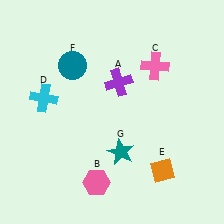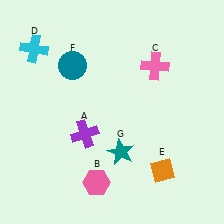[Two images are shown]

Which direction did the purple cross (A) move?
The purple cross (A) moved down.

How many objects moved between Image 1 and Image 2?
2 objects moved between the two images.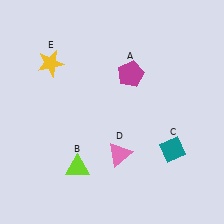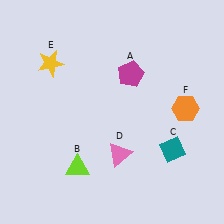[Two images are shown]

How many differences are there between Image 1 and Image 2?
There is 1 difference between the two images.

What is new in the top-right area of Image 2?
An orange hexagon (F) was added in the top-right area of Image 2.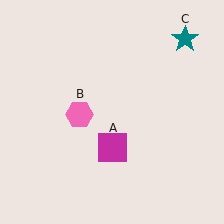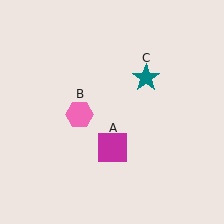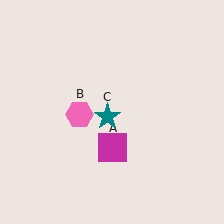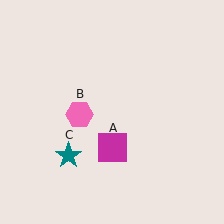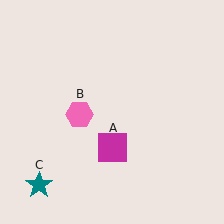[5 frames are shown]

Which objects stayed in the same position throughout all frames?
Magenta square (object A) and pink hexagon (object B) remained stationary.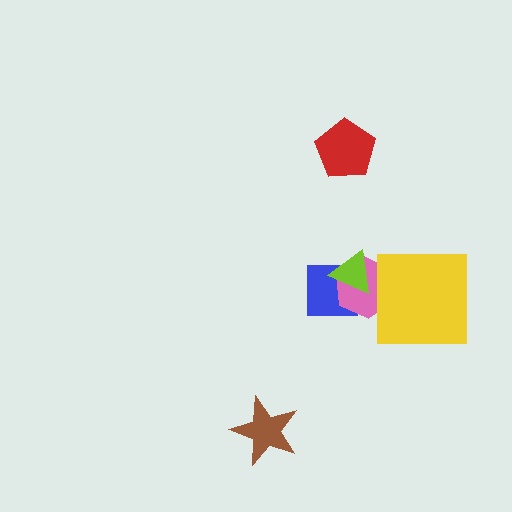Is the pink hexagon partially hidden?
Yes, it is partially covered by another shape.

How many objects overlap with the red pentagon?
0 objects overlap with the red pentagon.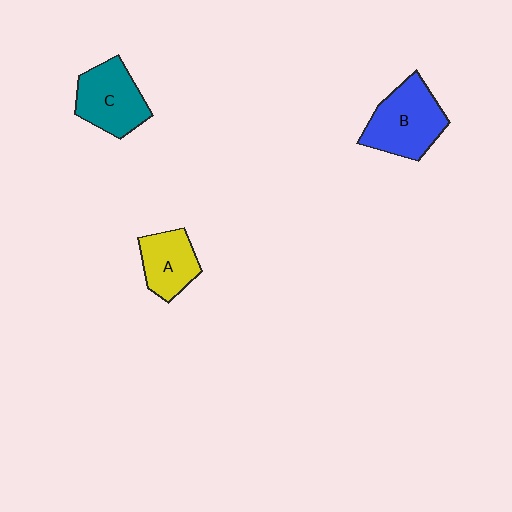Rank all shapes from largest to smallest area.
From largest to smallest: B (blue), C (teal), A (yellow).